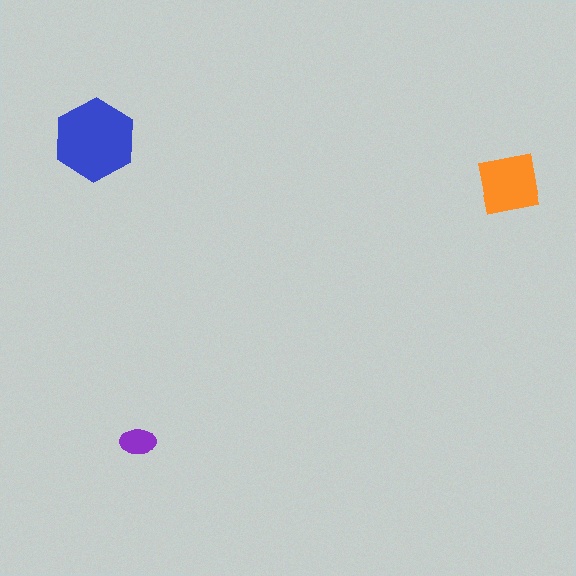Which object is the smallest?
The purple ellipse.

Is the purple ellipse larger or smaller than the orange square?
Smaller.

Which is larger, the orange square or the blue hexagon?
The blue hexagon.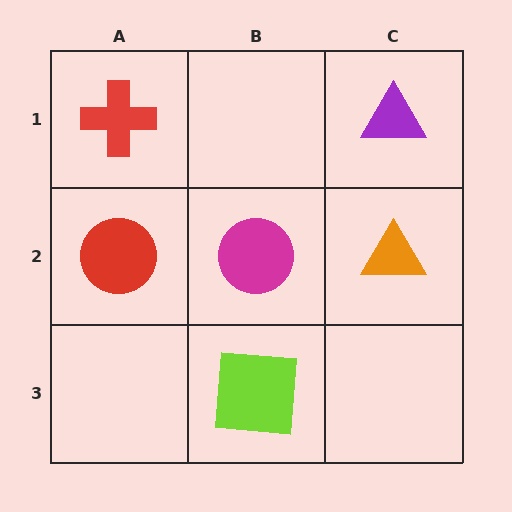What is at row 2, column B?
A magenta circle.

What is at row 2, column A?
A red circle.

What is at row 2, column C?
An orange triangle.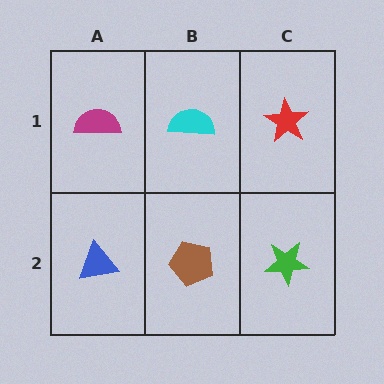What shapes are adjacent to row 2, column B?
A cyan semicircle (row 1, column B), a blue triangle (row 2, column A), a green star (row 2, column C).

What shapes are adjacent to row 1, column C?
A green star (row 2, column C), a cyan semicircle (row 1, column B).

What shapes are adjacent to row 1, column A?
A blue triangle (row 2, column A), a cyan semicircle (row 1, column B).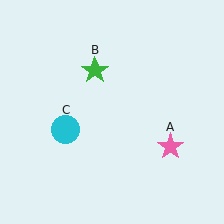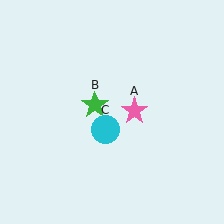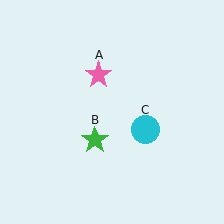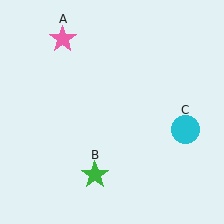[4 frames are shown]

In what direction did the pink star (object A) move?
The pink star (object A) moved up and to the left.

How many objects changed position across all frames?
3 objects changed position: pink star (object A), green star (object B), cyan circle (object C).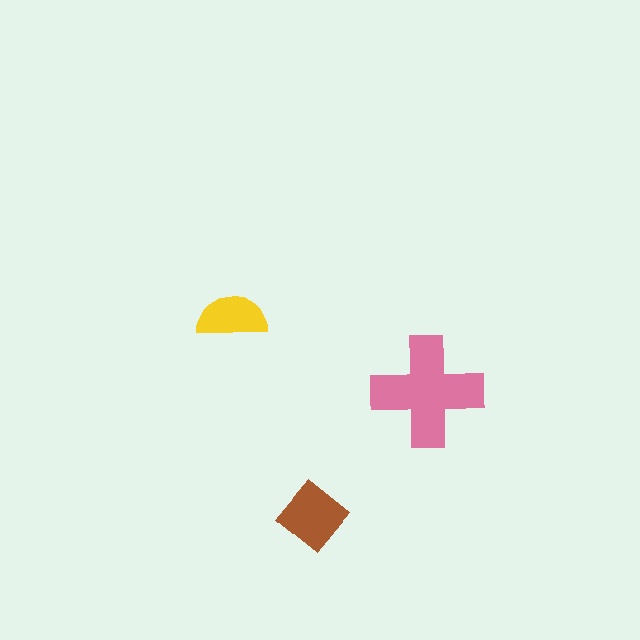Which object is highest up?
The yellow semicircle is topmost.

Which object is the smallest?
The yellow semicircle.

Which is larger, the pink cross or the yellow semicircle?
The pink cross.